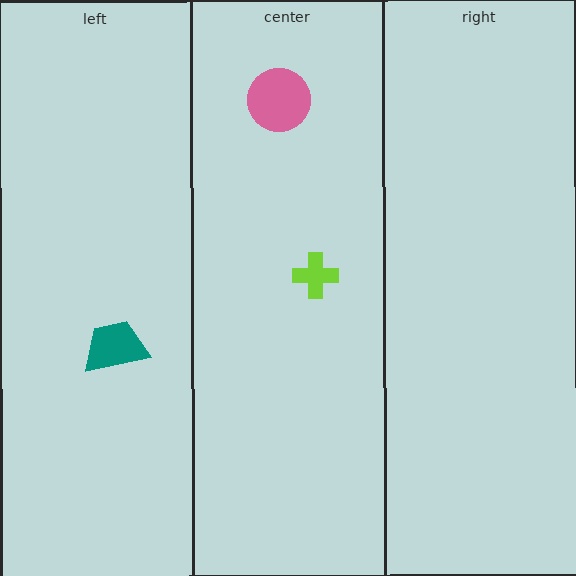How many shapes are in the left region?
1.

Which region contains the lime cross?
The center region.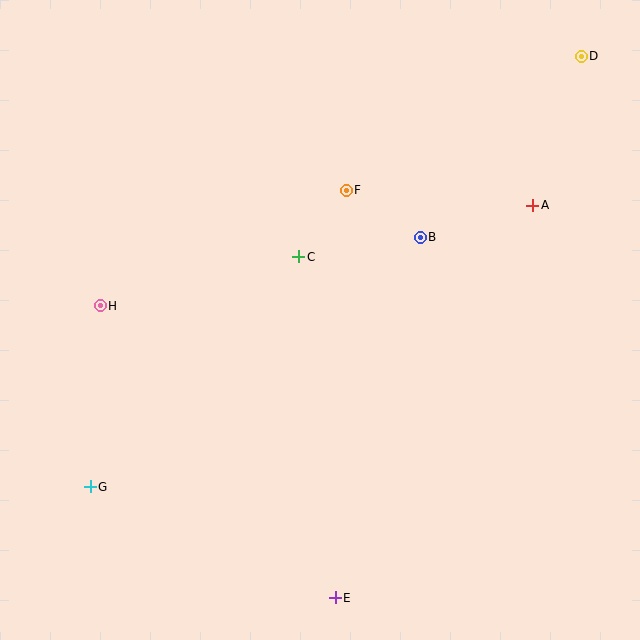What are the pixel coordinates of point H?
Point H is at (100, 306).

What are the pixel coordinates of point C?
Point C is at (299, 257).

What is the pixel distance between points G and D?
The distance between G and D is 653 pixels.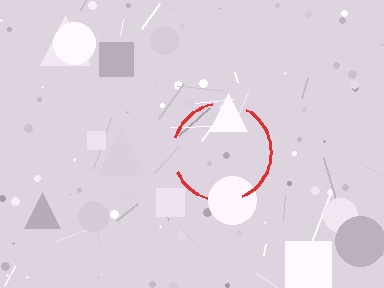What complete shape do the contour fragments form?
The contour fragments form a circle.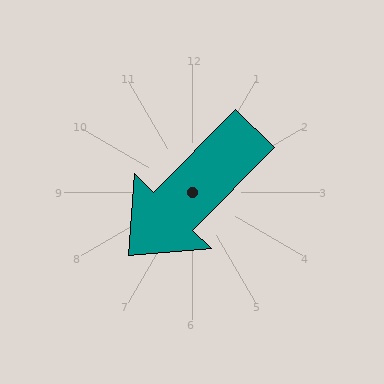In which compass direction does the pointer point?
Southwest.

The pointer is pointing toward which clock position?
Roughly 7 o'clock.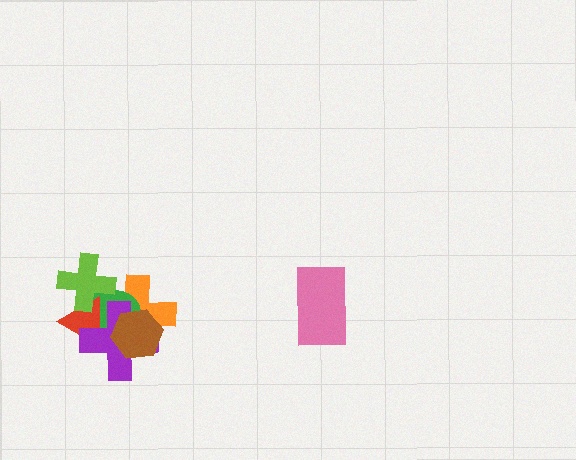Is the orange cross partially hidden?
Yes, it is partially covered by another shape.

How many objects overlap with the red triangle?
4 objects overlap with the red triangle.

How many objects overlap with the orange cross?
5 objects overlap with the orange cross.